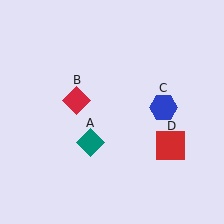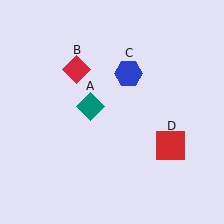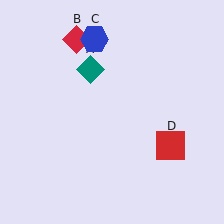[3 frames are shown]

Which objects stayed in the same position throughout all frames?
Red square (object D) remained stationary.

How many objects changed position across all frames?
3 objects changed position: teal diamond (object A), red diamond (object B), blue hexagon (object C).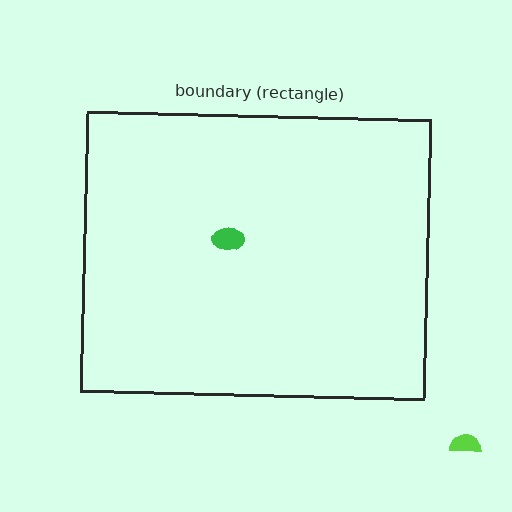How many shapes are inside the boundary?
1 inside, 1 outside.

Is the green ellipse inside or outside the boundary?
Inside.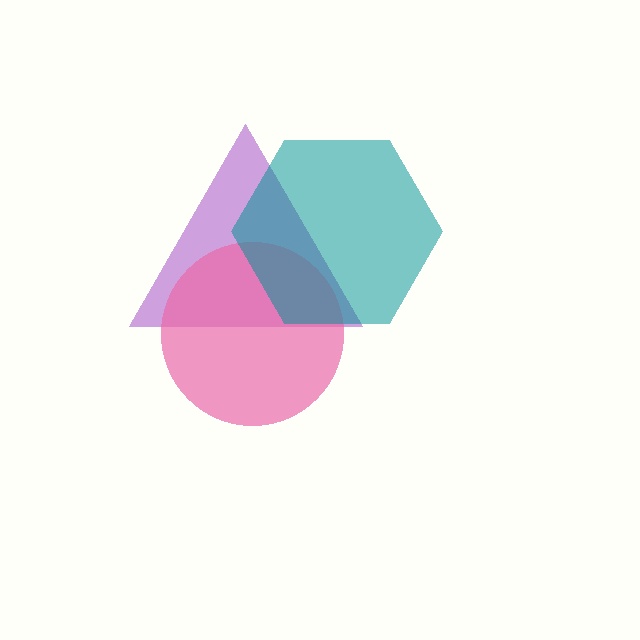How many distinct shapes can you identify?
There are 3 distinct shapes: a purple triangle, a pink circle, a teal hexagon.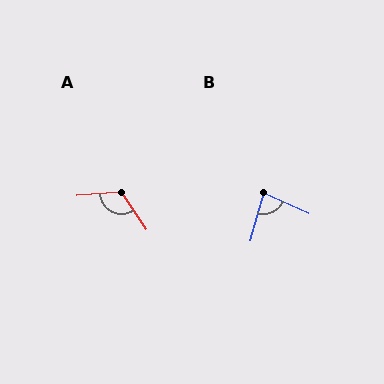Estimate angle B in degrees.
Approximately 82 degrees.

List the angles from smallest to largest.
B (82°), A (118°).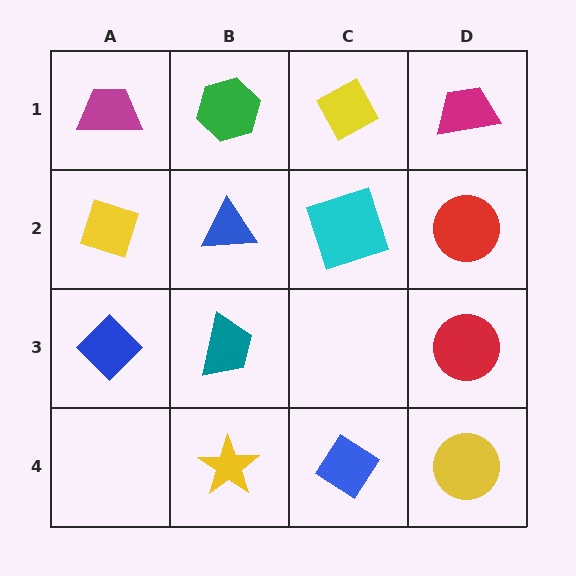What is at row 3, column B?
A teal trapezoid.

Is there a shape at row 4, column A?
No, that cell is empty.